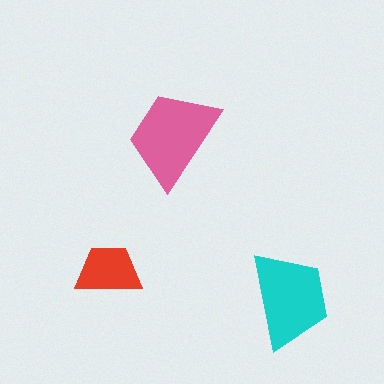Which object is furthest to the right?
The cyan trapezoid is rightmost.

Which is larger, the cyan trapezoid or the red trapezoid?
The cyan one.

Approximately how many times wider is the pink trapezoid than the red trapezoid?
About 1.5 times wider.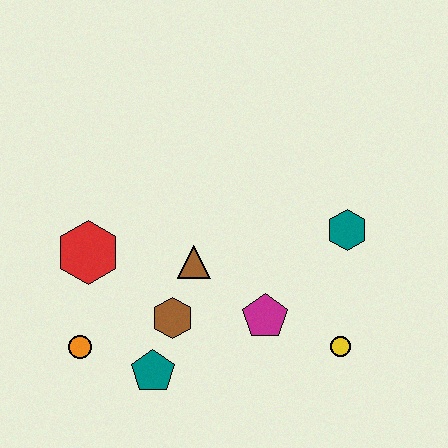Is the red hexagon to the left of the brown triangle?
Yes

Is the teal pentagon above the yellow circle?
No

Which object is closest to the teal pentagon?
The brown hexagon is closest to the teal pentagon.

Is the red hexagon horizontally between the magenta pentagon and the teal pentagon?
No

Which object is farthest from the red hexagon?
The yellow circle is farthest from the red hexagon.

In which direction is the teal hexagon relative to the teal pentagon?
The teal hexagon is to the right of the teal pentagon.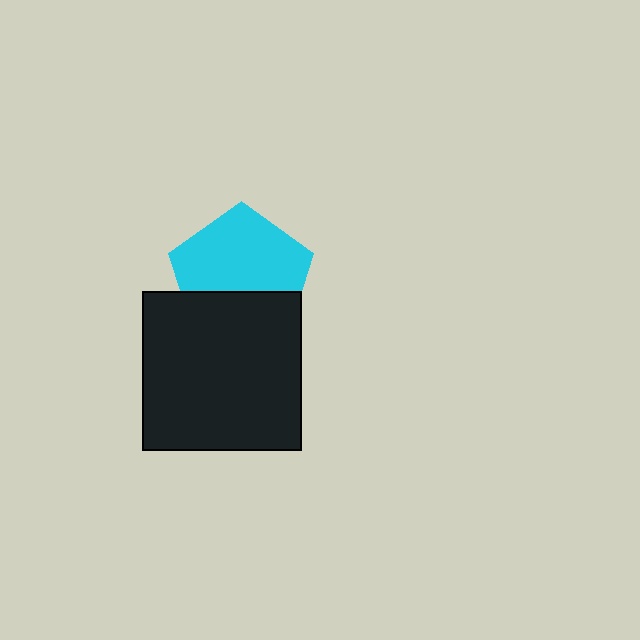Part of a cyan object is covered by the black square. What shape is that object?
It is a pentagon.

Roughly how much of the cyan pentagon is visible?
About half of it is visible (roughly 64%).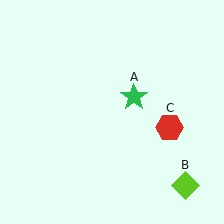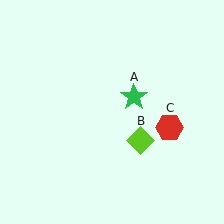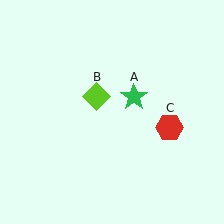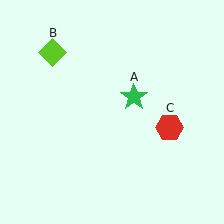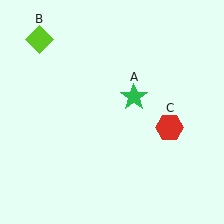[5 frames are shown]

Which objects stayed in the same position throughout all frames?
Green star (object A) and red hexagon (object C) remained stationary.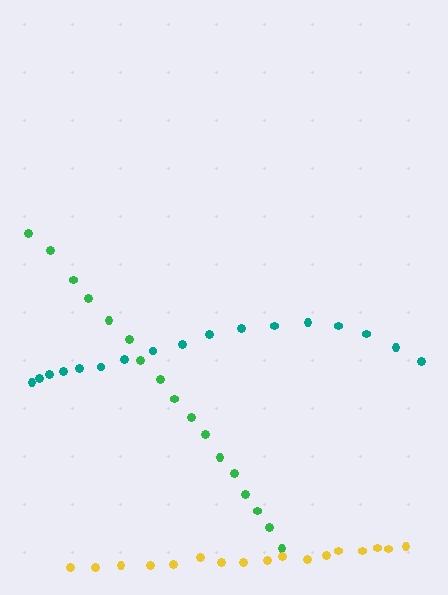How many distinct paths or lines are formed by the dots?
There are 3 distinct paths.